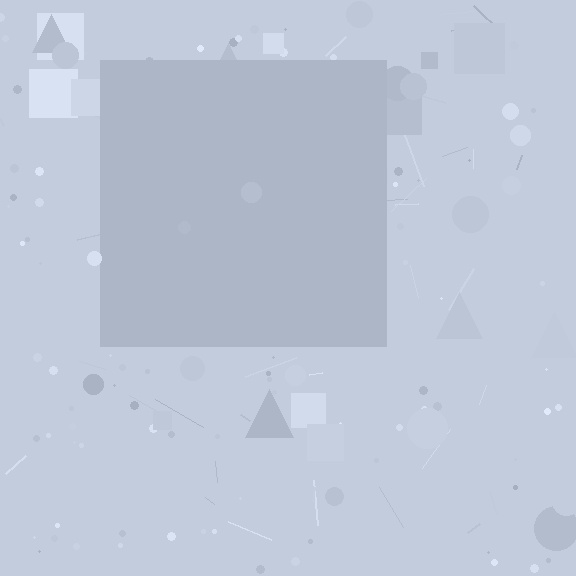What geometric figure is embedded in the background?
A square is embedded in the background.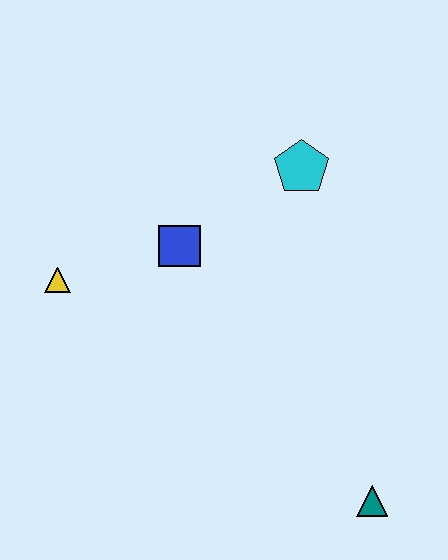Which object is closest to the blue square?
The yellow triangle is closest to the blue square.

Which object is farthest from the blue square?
The teal triangle is farthest from the blue square.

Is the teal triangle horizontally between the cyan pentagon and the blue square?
No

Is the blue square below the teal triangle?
No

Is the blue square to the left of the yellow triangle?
No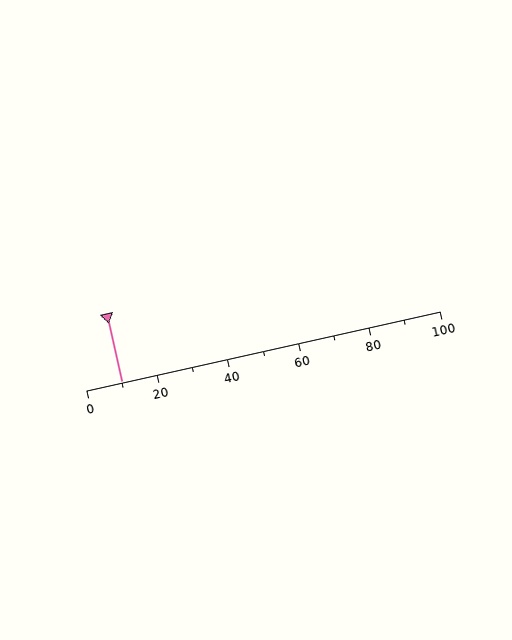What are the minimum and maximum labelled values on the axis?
The axis runs from 0 to 100.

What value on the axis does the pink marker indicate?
The marker indicates approximately 10.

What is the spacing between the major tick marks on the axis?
The major ticks are spaced 20 apart.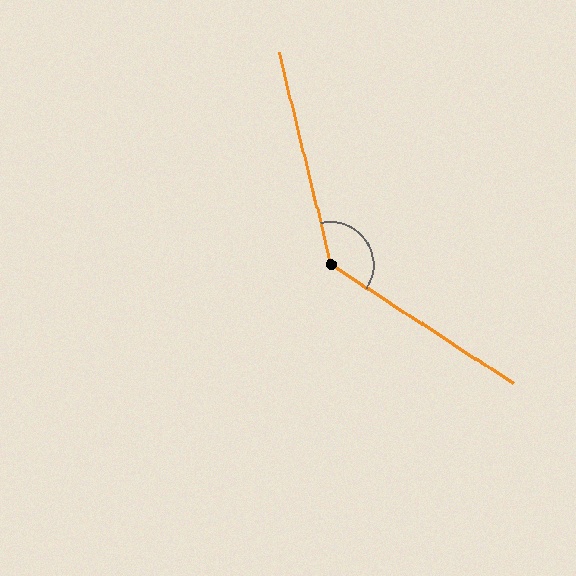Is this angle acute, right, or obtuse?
It is obtuse.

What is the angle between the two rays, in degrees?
Approximately 137 degrees.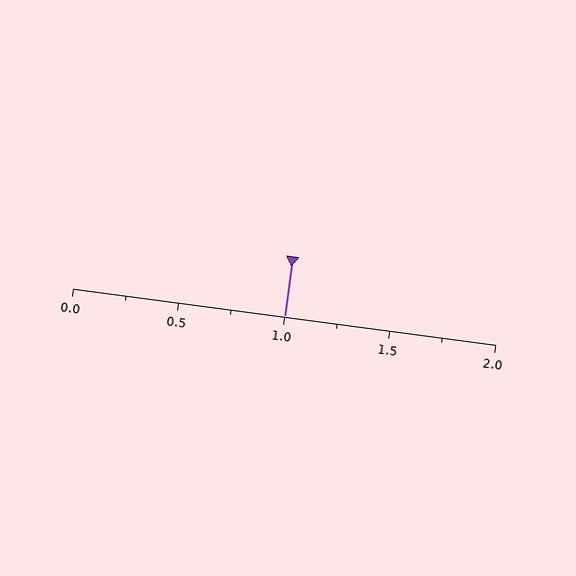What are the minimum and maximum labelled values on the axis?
The axis runs from 0.0 to 2.0.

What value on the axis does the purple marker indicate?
The marker indicates approximately 1.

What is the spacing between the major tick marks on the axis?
The major ticks are spaced 0.5 apart.